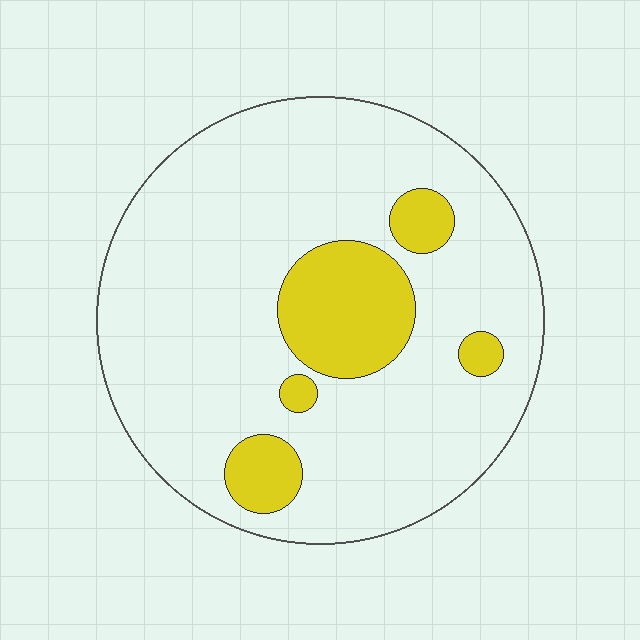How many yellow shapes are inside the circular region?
5.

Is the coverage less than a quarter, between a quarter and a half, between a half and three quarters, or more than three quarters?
Less than a quarter.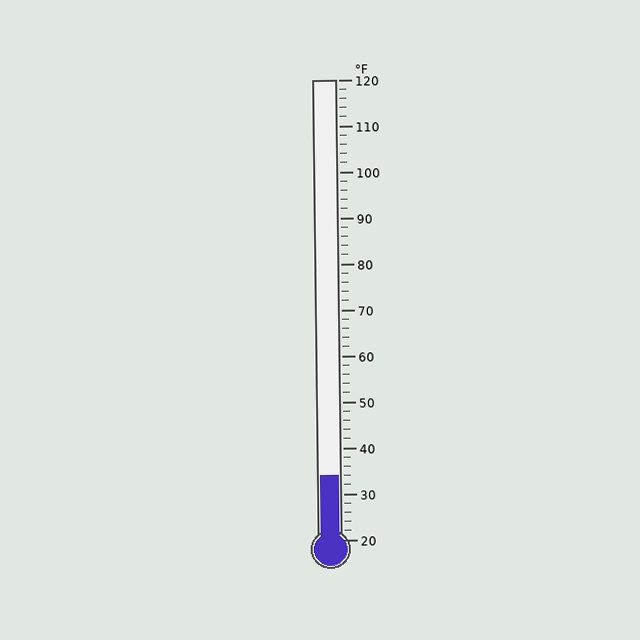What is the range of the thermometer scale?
The thermometer scale ranges from 20°F to 120°F.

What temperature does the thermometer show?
The thermometer shows approximately 34°F.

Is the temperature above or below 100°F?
The temperature is below 100°F.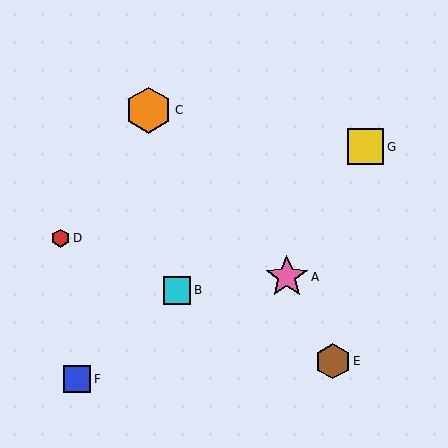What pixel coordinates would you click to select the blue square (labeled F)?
Click at (77, 379) to select the blue square F.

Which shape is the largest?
The orange hexagon (labeled C) is the largest.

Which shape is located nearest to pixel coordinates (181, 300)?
The cyan square (labeled B) at (177, 290) is nearest to that location.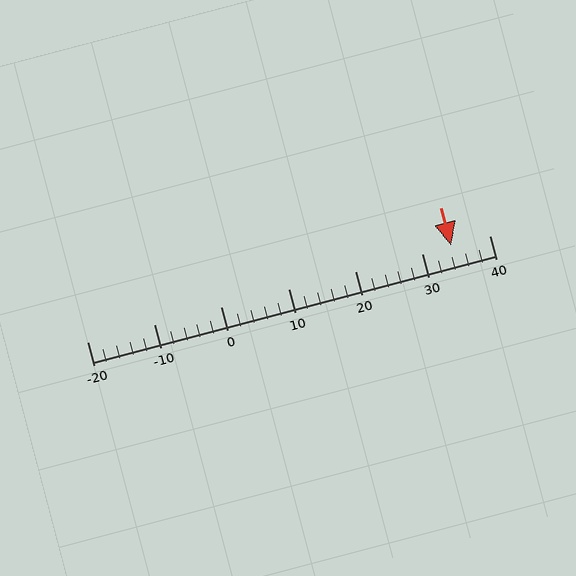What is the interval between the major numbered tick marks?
The major tick marks are spaced 10 units apart.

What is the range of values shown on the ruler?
The ruler shows values from -20 to 40.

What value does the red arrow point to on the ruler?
The red arrow points to approximately 34.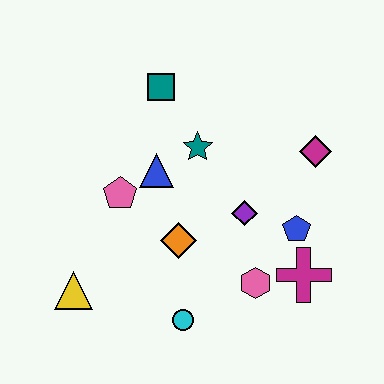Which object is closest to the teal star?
The blue triangle is closest to the teal star.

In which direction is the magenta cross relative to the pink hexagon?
The magenta cross is to the right of the pink hexagon.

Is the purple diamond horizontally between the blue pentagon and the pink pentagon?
Yes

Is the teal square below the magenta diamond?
No